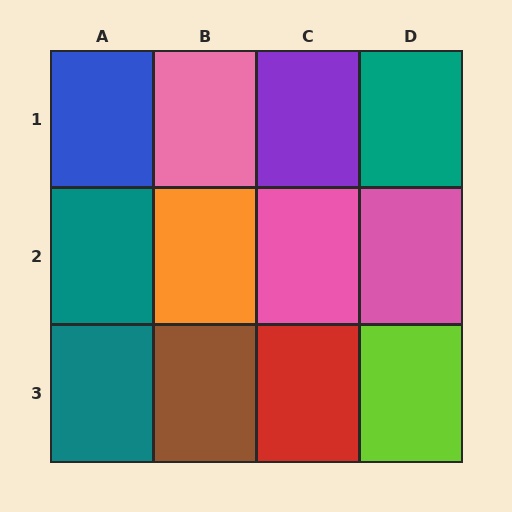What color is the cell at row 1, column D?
Teal.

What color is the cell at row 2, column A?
Teal.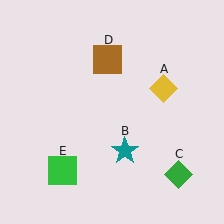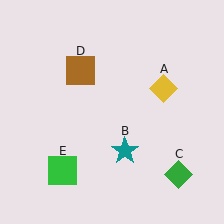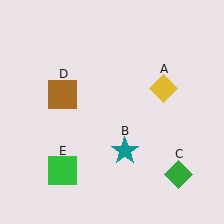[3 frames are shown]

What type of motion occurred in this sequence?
The brown square (object D) rotated counterclockwise around the center of the scene.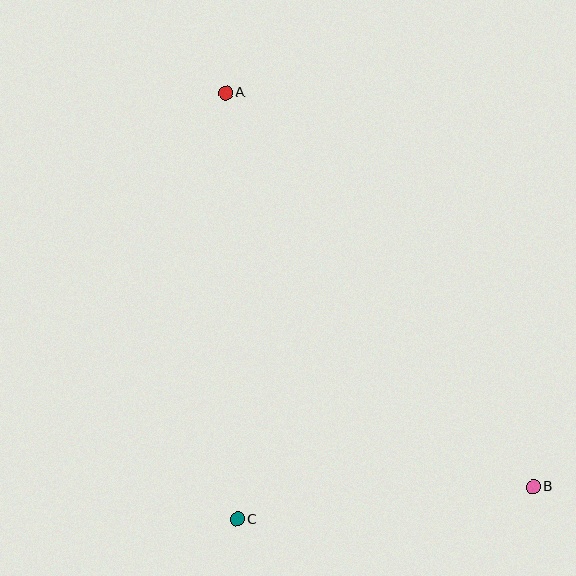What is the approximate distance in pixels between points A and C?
The distance between A and C is approximately 427 pixels.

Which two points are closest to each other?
Points B and C are closest to each other.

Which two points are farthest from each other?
Points A and B are farthest from each other.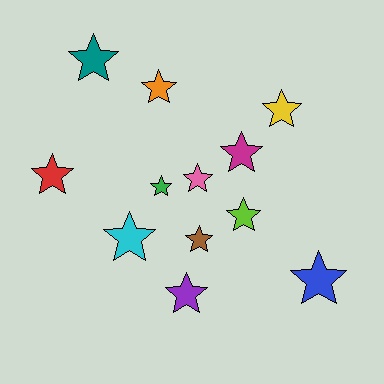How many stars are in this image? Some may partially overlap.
There are 12 stars.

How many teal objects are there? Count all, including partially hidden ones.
There is 1 teal object.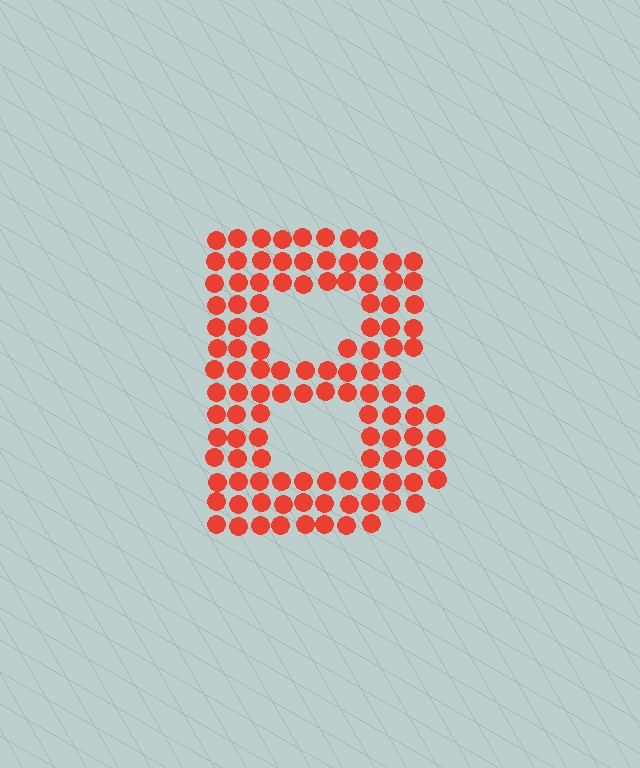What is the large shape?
The large shape is the letter B.